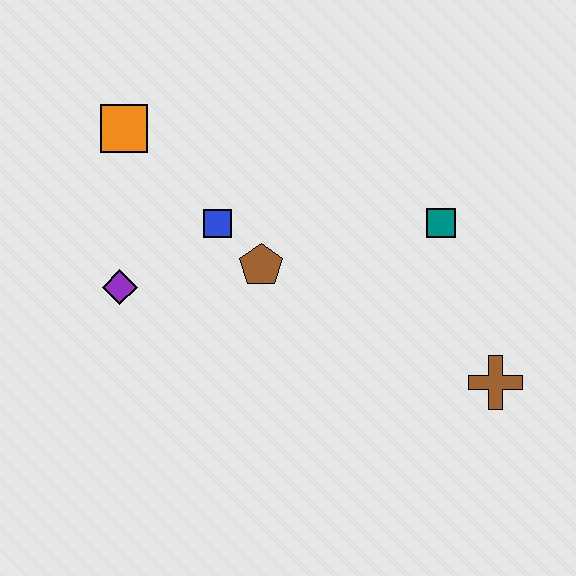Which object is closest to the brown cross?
The teal square is closest to the brown cross.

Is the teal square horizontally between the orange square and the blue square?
No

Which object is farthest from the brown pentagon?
The brown cross is farthest from the brown pentagon.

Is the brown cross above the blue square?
No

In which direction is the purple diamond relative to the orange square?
The purple diamond is below the orange square.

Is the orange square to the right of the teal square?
No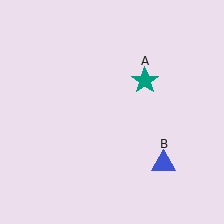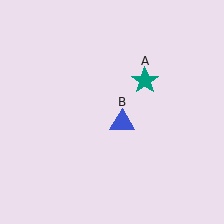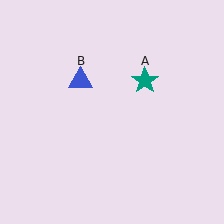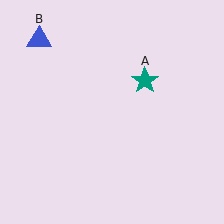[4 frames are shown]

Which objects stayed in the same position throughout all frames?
Teal star (object A) remained stationary.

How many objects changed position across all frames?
1 object changed position: blue triangle (object B).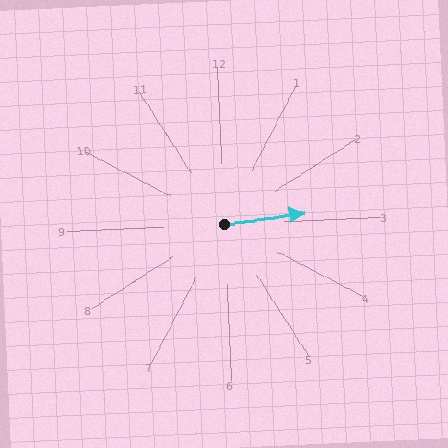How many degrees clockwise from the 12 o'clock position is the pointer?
Approximately 84 degrees.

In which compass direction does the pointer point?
East.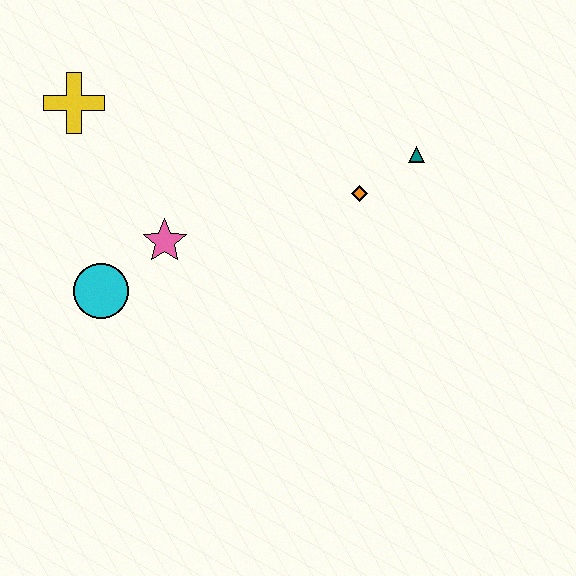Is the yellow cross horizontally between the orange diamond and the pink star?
No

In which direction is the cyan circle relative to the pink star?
The cyan circle is to the left of the pink star.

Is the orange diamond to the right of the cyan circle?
Yes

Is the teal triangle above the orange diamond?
Yes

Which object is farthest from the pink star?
The teal triangle is farthest from the pink star.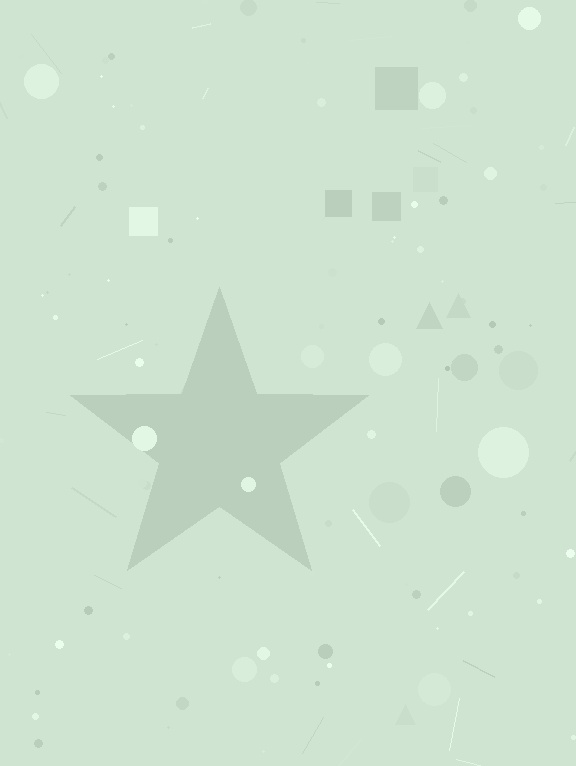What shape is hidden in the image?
A star is hidden in the image.